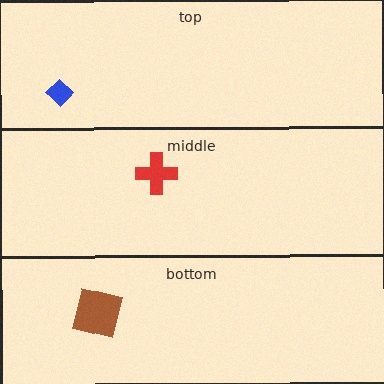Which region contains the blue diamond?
The top region.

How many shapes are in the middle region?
1.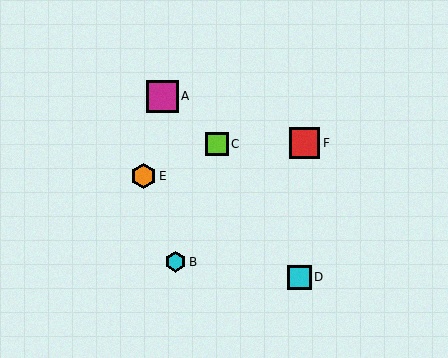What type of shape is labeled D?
Shape D is a cyan square.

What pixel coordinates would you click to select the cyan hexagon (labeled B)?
Click at (175, 262) to select the cyan hexagon B.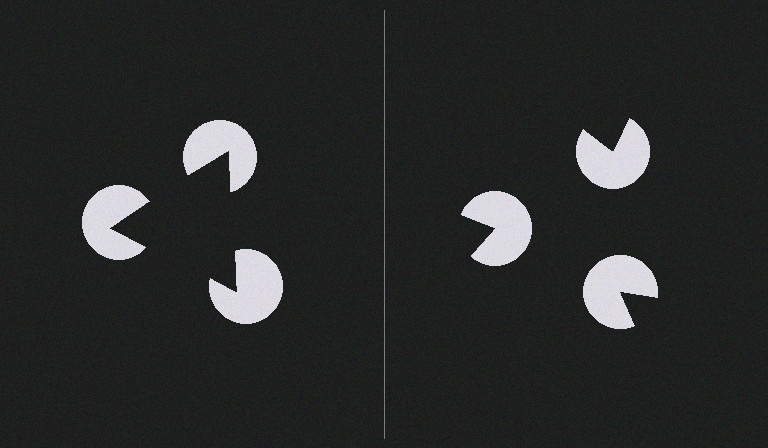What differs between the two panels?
The pac-man discs are positioned identically on both sides; only the wedge orientations differ. On the left they align to a triangle; on the right they are misaligned.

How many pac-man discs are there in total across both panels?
6 — 3 on each side.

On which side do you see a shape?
An illusory triangle appears on the left side. On the right side the wedge cuts are rotated, so no coherent shape forms.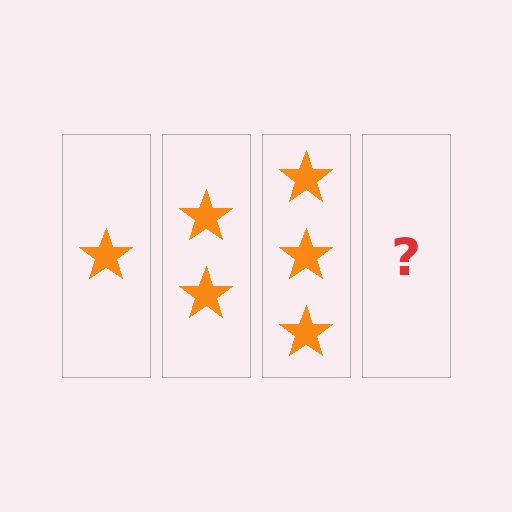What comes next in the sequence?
The next element should be 4 stars.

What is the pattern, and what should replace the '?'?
The pattern is that each step adds one more star. The '?' should be 4 stars.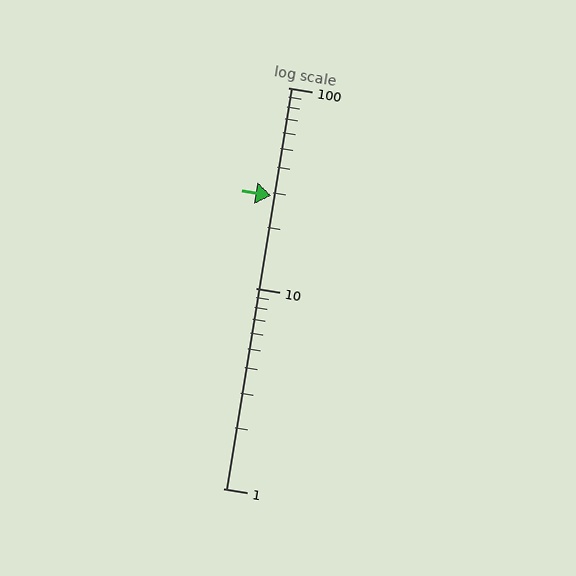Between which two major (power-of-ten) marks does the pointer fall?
The pointer is between 10 and 100.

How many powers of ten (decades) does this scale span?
The scale spans 2 decades, from 1 to 100.